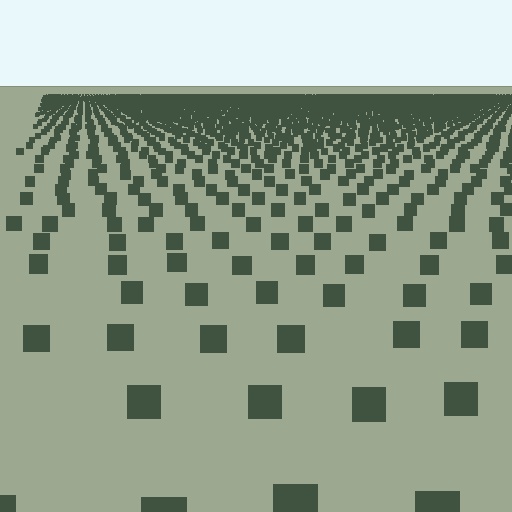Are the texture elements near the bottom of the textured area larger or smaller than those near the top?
Larger. Near the bottom, elements are closer to the viewer and appear at a bigger on-screen size.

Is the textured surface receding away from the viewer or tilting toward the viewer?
The surface is receding away from the viewer. Texture elements get smaller and denser toward the top.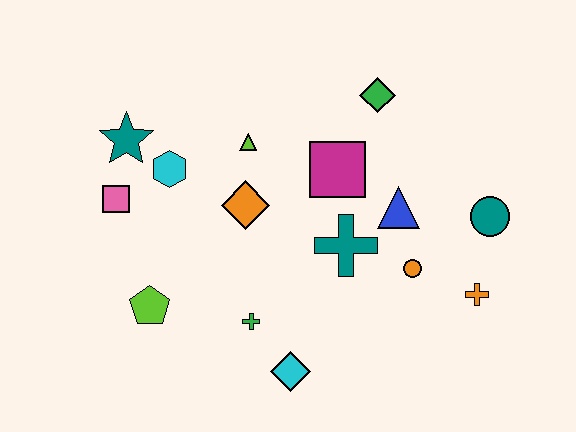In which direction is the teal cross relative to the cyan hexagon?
The teal cross is to the right of the cyan hexagon.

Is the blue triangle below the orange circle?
No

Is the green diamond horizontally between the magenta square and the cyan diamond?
No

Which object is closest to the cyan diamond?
The green cross is closest to the cyan diamond.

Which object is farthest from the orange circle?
The teal star is farthest from the orange circle.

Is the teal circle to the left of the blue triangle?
No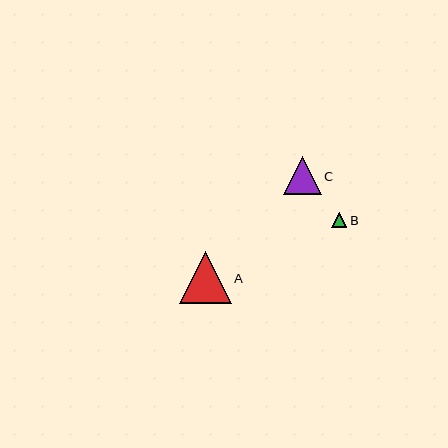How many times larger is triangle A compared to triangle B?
Triangle A is approximately 3.4 times the size of triangle B.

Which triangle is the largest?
Triangle A is the largest with a size of approximately 52 pixels.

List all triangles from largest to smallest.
From largest to smallest: A, C, B.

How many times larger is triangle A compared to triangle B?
Triangle A is approximately 3.4 times the size of triangle B.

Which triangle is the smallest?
Triangle B is the smallest with a size of approximately 15 pixels.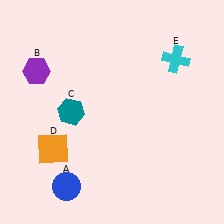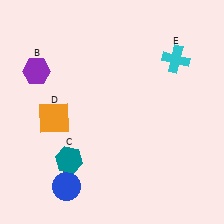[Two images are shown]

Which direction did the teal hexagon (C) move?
The teal hexagon (C) moved down.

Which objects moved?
The objects that moved are: the teal hexagon (C), the orange square (D).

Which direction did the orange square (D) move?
The orange square (D) moved up.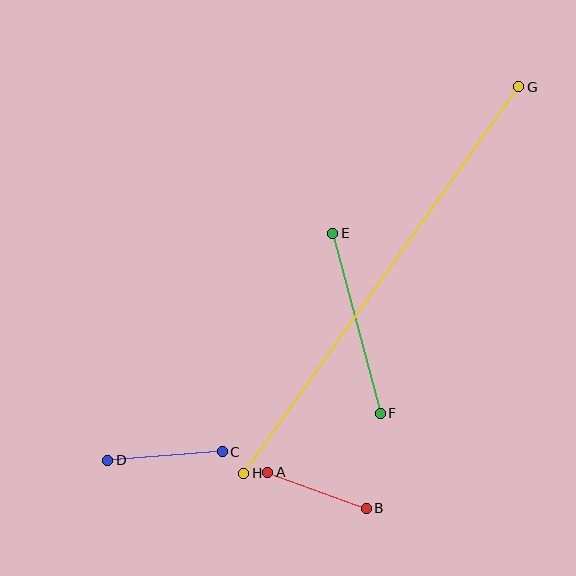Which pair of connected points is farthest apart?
Points G and H are farthest apart.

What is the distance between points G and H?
The distance is approximately 474 pixels.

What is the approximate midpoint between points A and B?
The midpoint is at approximately (317, 490) pixels.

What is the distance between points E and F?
The distance is approximately 186 pixels.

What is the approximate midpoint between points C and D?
The midpoint is at approximately (165, 456) pixels.